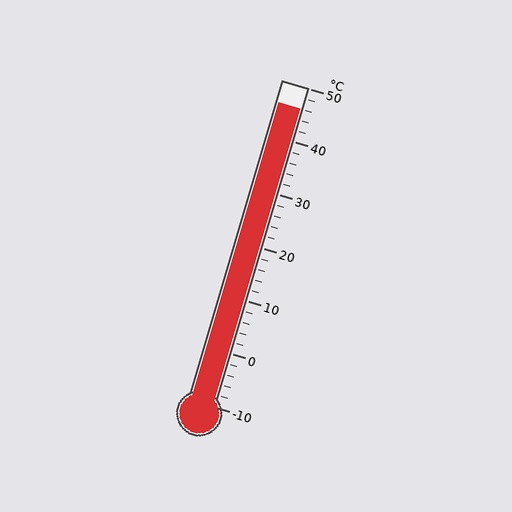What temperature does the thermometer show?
The thermometer shows approximately 46°C.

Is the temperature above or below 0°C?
The temperature is above 0°C.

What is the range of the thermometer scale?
The thermometer scale ranges from -10°C to 50°C.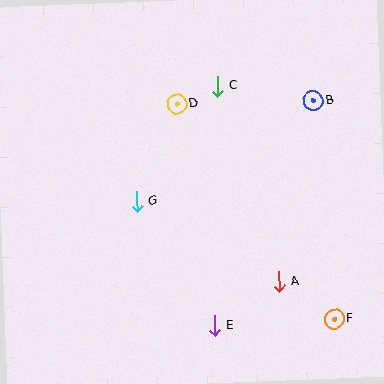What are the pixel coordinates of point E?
Point E is at (214, 325).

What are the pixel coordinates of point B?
Point B is at (313, 101).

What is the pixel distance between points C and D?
The distance between C and D is 44 pixels.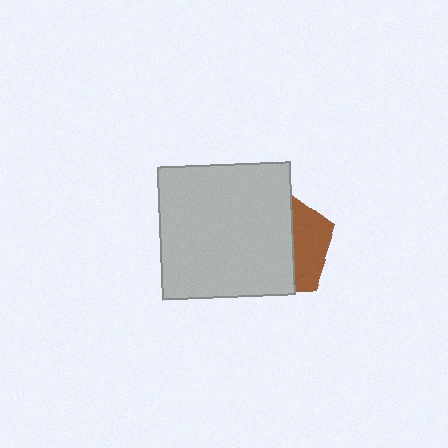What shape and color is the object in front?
The object in front is a light gray square.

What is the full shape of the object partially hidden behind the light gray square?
The partially hidden object is a brown pentagon.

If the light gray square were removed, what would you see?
You would see the complete brown pentagon.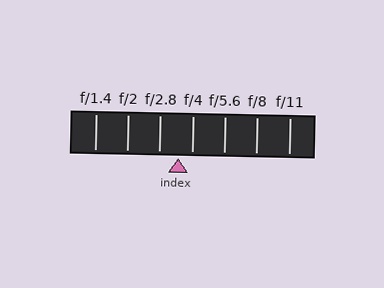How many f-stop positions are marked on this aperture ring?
There are 7 f-stop positions marked.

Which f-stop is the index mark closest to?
The index mark is closest to f/4.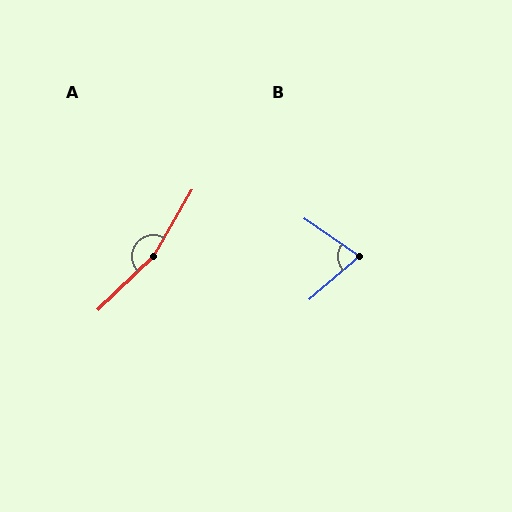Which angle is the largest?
A, at approximately 165 degrees.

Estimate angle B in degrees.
Approximately 76 degrees.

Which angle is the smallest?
B, at approximately 76 degrees.